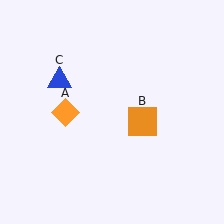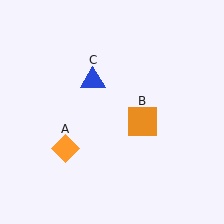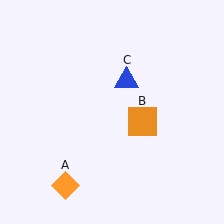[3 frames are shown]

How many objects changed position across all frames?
2 objects changed position: orange diamond (object A), blue triangle (object C).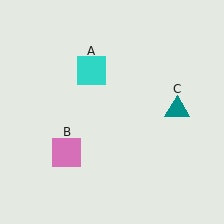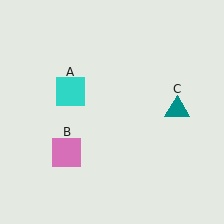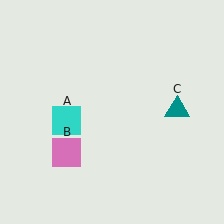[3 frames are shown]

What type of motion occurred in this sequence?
The cyan square (object A) rotated counterclockwise around the center of the scene.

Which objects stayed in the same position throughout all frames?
Pink square (object B) and teal triangle (object C) remained stationary.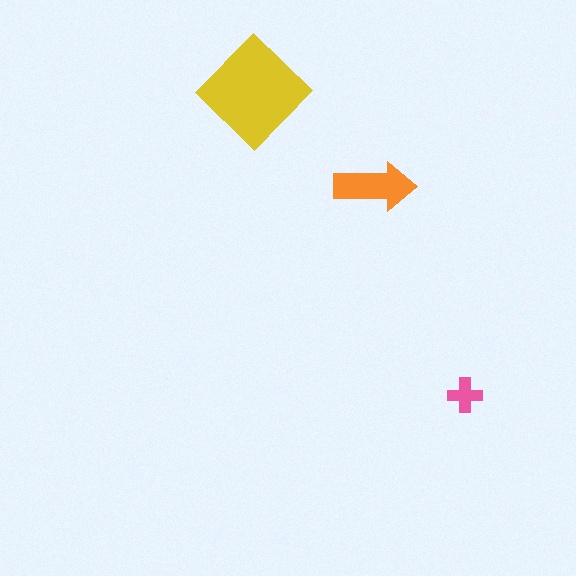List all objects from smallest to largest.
The pink cross, the orange arrow, the yellow diamond.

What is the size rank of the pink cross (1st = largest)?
3rd.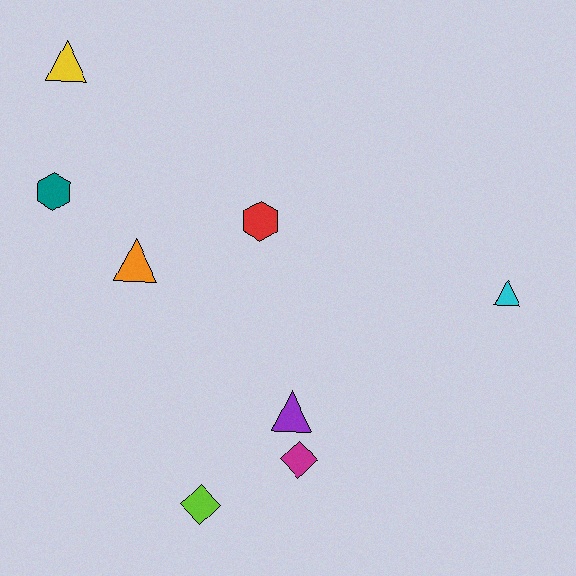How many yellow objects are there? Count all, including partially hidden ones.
There is 1 yellow object.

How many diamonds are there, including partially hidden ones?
There are 2 diamonds.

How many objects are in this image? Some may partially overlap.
There are 8 objects.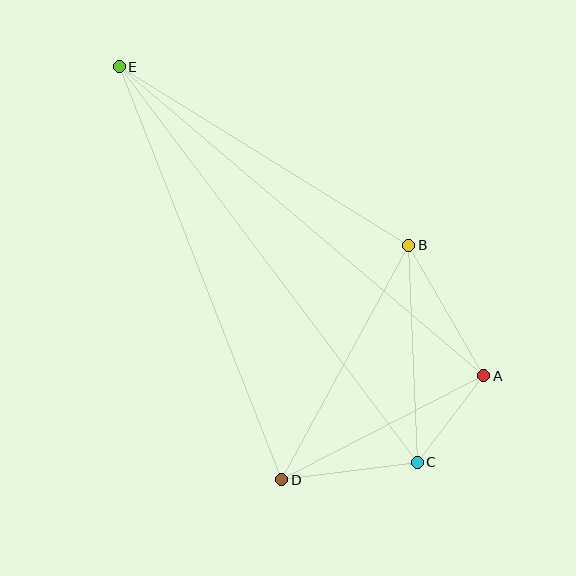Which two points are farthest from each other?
Points C and E are farthest from each other.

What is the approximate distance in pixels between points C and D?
The distance between C and D is approximately 137 pixels.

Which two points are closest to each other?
Points A and C are closest to each other.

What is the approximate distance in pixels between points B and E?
The distance between B and E is approximately 340 pixels.